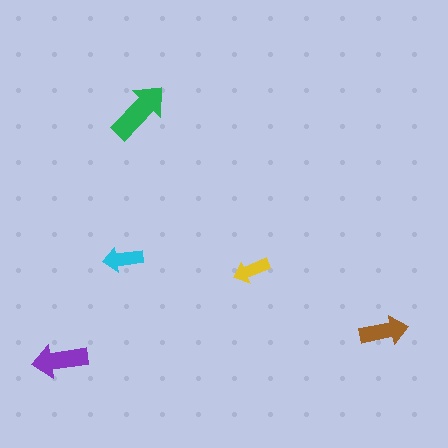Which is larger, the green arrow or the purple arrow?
The green one.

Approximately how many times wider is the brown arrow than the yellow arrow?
About 1.5 times wider.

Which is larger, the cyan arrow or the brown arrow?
The brown one.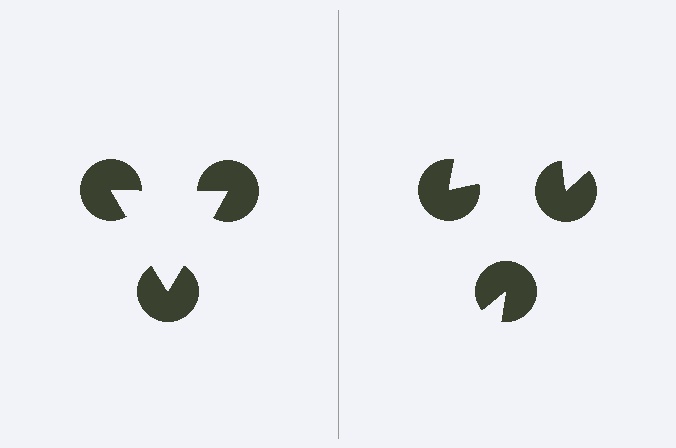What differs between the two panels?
The pac-man discs are positioned identically on both sides; only the wedge orientations differ. On the left they align to a triangle; on the right they are misaligned.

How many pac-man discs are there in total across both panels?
6 — 3 on each side.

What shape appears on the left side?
An illusory triangle.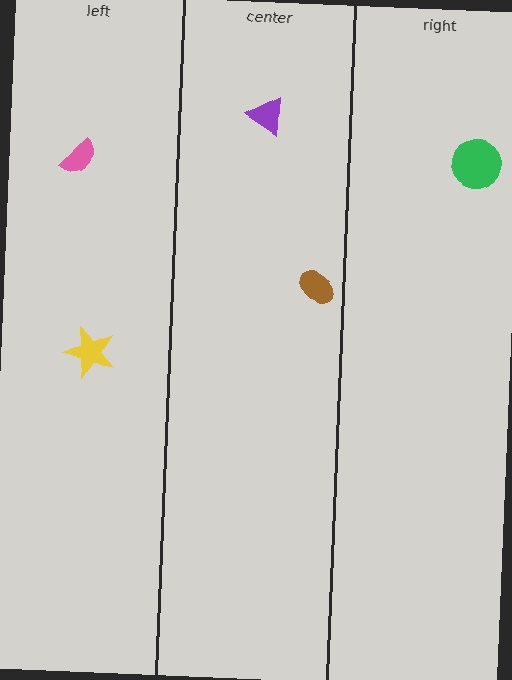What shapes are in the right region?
The green circle.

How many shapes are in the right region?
1.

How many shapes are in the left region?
2.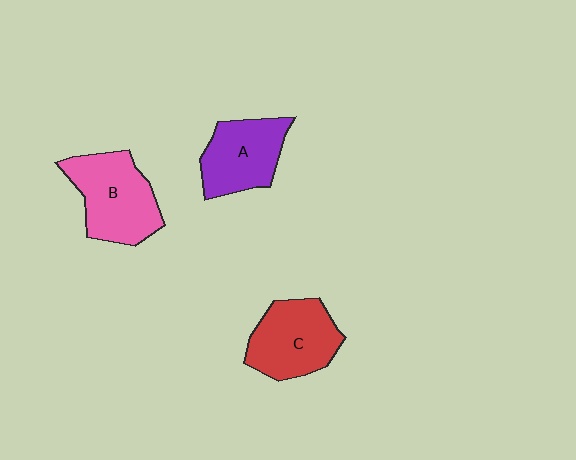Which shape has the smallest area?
Shape A (purple).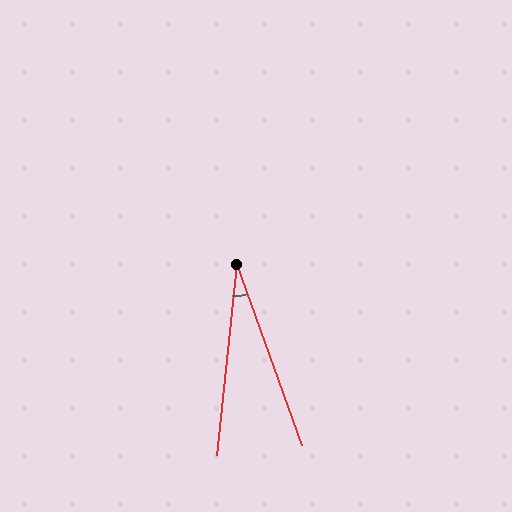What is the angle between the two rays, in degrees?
Approximately 26 degrees.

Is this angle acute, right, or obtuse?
It is acute.